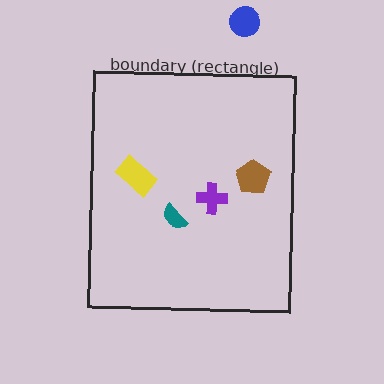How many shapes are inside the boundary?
4 inside, 1 outside.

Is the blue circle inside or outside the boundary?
Outside.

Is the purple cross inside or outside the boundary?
Inside.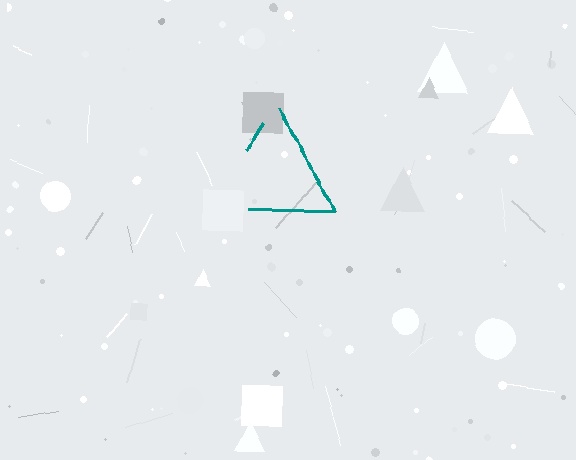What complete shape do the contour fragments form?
The contour fragments form a triangle.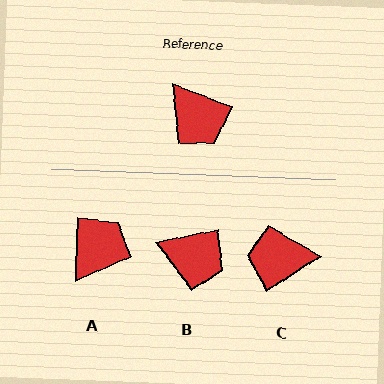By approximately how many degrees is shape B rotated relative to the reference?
Approximately 32 degrees counter-clockwise.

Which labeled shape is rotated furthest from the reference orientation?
C, about 126 degrees away.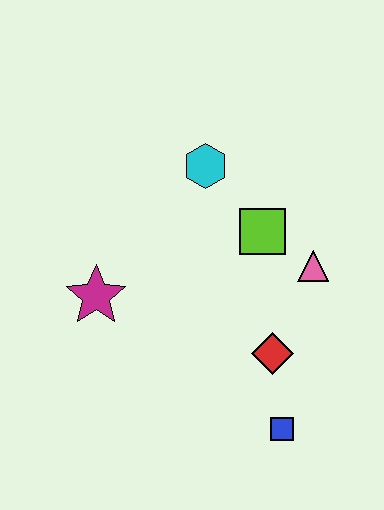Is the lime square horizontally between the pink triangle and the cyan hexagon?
Yes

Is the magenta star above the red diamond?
Yes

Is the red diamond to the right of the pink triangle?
No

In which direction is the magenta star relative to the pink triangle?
The magenta star is to the left of the pink triangle.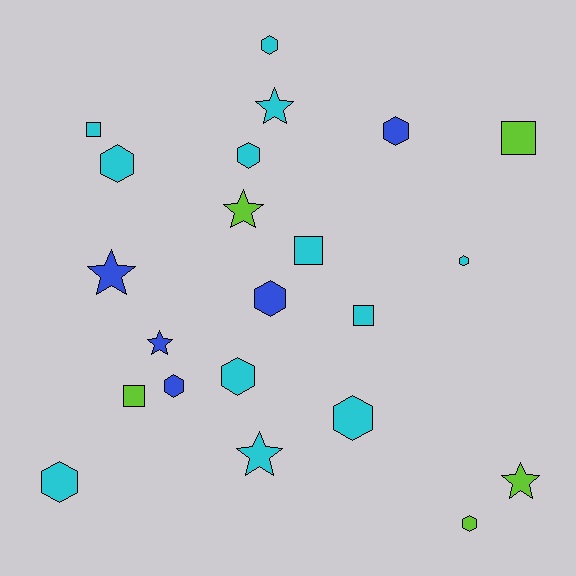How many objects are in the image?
There are 22 objects.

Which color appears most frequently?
Cyan, with 12 objects.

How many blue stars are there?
There are 2 blue stars.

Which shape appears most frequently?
Hexagon, with 11 objects.